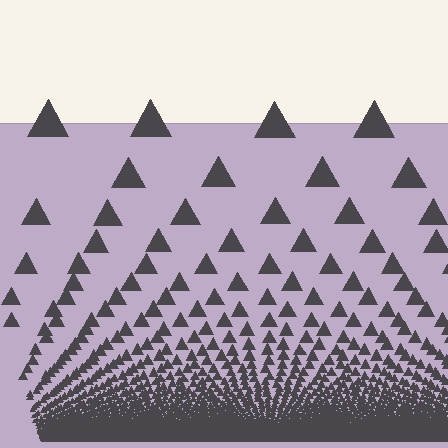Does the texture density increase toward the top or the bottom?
Density increases toward the bottom.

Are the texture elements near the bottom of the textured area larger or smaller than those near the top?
Smaller. The gradient is inverted — elements near the bottom are smaller and denser.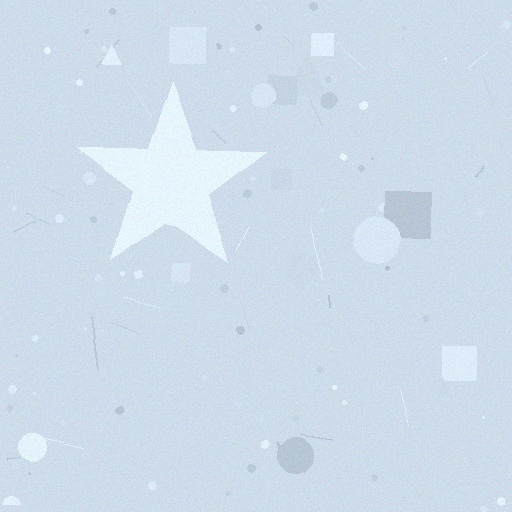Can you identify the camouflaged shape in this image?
The camouflaged shape is a star.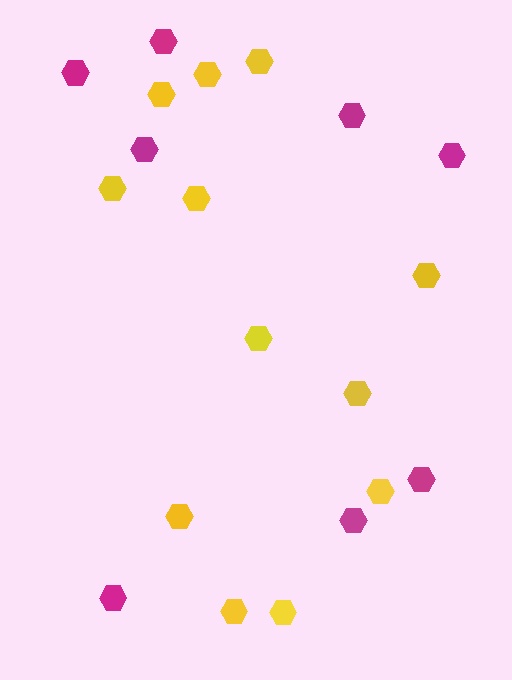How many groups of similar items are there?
There are 2 groups: one group of yellow hexagons (12) and one group of magenta hexagons (8).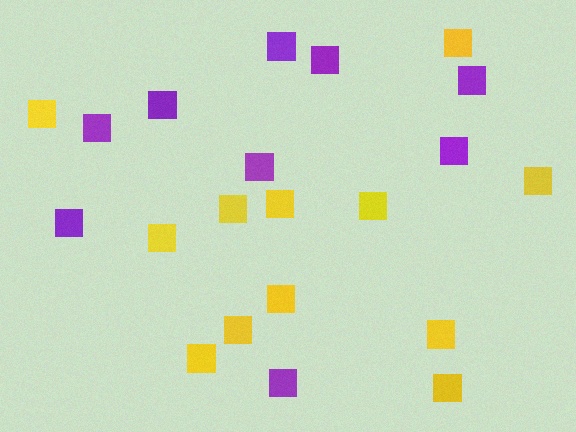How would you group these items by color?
There are 2 groups: one group of yellow squares (12) and one group of purple squares (9).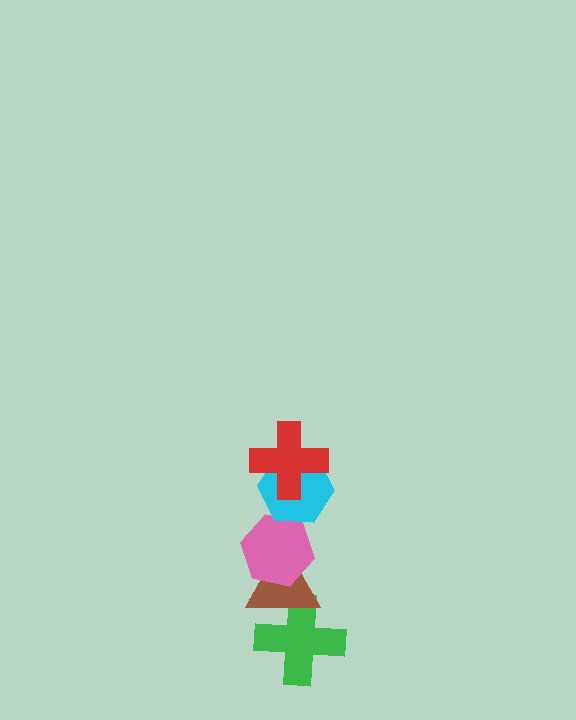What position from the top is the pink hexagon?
The pink hexagon is 3rd from the top.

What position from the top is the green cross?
The green cross is 5th from the top.